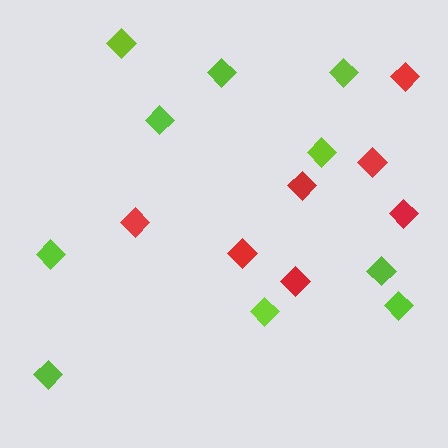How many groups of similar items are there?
There are 2 groups: one group of lime diamonds (10) and one group of red diamonds (7).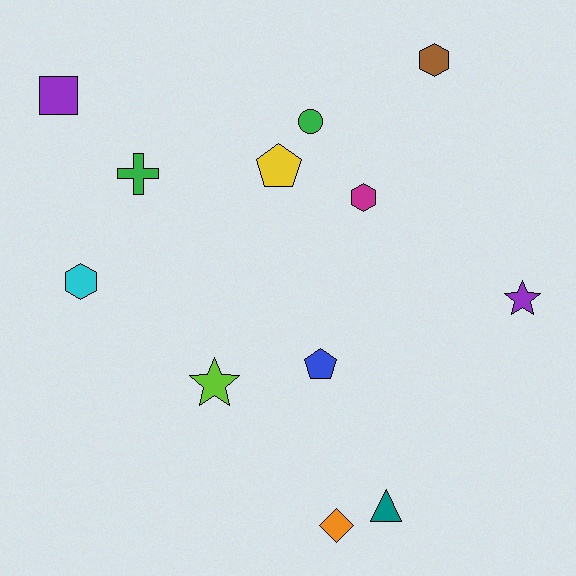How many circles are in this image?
There is 1 circle.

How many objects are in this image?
There are 12 objects.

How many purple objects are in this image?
There are 2 purple objects.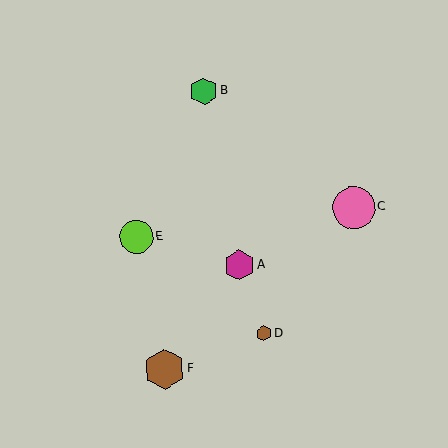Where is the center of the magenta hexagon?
The center of the magenta hexagon is at (239, 265).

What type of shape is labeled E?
Shape E is a lime circle.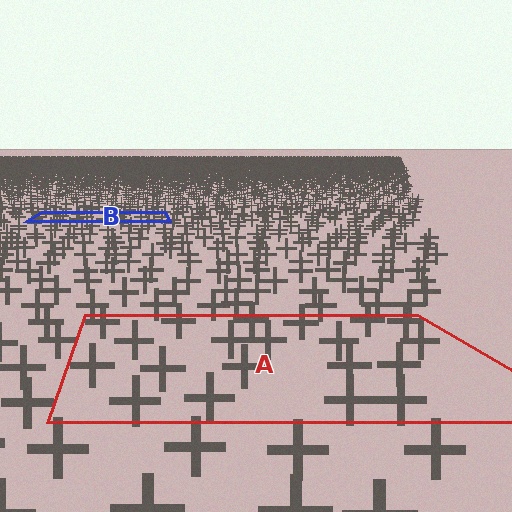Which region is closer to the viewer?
Region A is closer. The texture elements there are larger and more spread out.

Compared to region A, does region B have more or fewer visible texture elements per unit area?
Region B has more texture elements per unit area — they are packed more densely because it is farther away.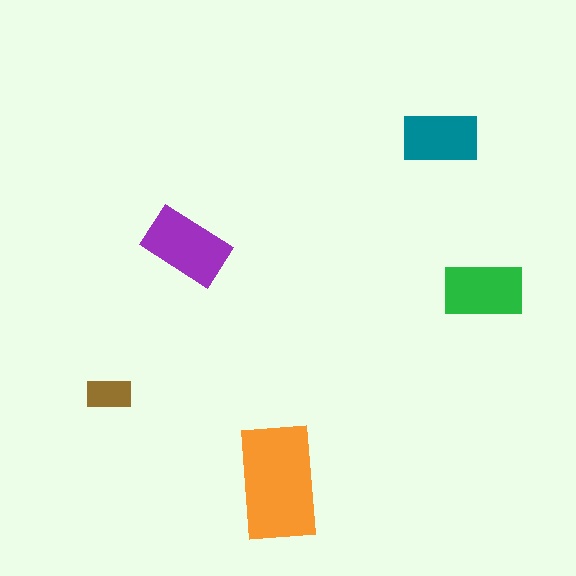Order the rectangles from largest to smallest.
the orange one, the purple one, the green one, the teal one, the brown one.